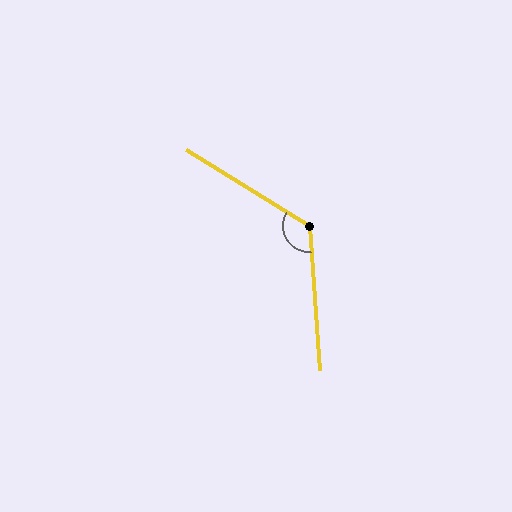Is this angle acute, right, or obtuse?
It is obtuse.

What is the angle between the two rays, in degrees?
Approximately 125 degrees.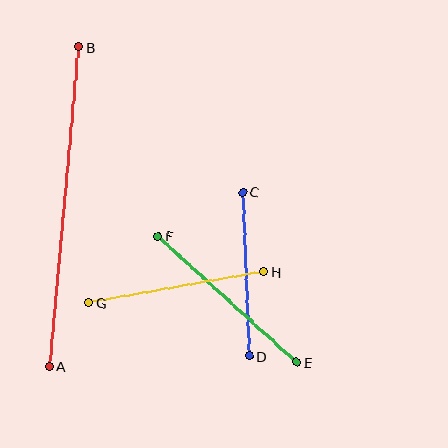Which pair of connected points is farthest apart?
Points A and B are farthest apart.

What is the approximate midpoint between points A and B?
The midpoint is at approximately (64, 207) pixels.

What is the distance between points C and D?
The distance is approximately 164 pixels.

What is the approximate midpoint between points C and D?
The midpoint is at approximately (246, 274) pixels.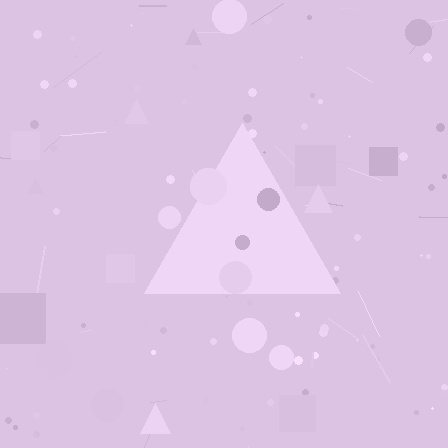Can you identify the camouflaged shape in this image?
The camouflaged shape is a triangle.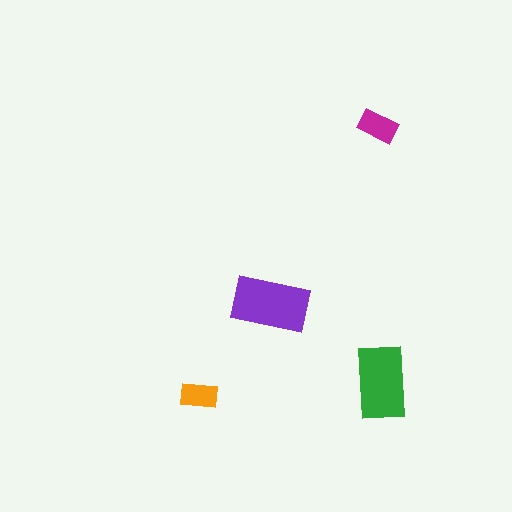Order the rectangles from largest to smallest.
the purple one, the green one, the magenta one, the orange one.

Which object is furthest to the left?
The orange rectangle is leftmost.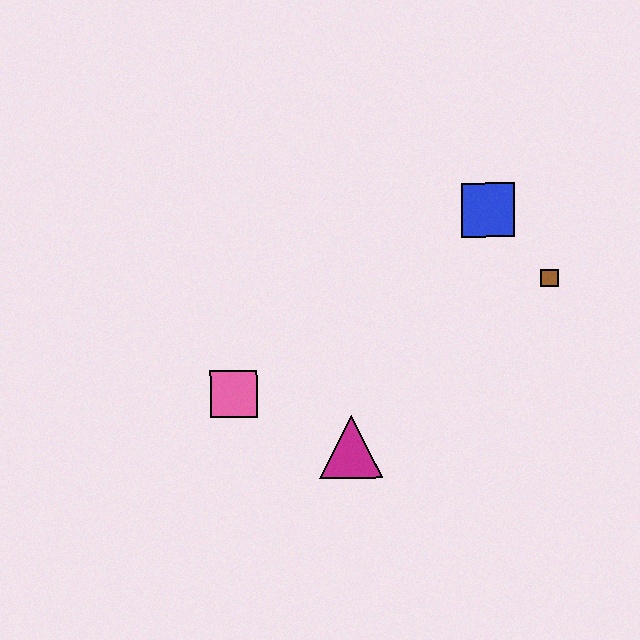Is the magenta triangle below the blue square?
Yes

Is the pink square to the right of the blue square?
No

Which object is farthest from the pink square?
The brown square is farthest from the pink square.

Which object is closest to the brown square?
The blue square is closest to the brown square.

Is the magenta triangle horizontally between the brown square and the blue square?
No